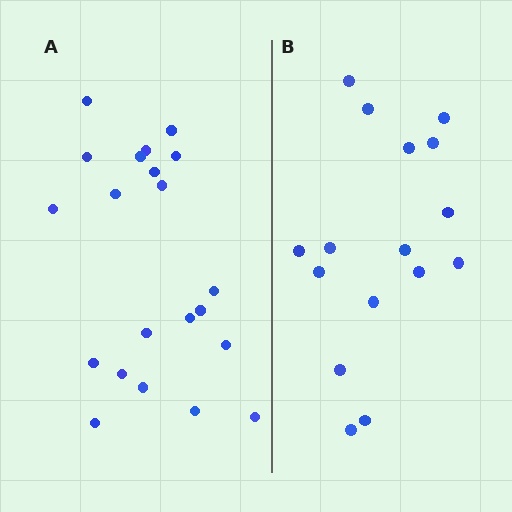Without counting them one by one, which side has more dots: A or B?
Region A (the left region) has more dots.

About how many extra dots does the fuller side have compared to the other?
Region A has about 5 more dots than region B.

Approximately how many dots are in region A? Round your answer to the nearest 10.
About 20 dots. (The exact count is 21, which rounds to 20.)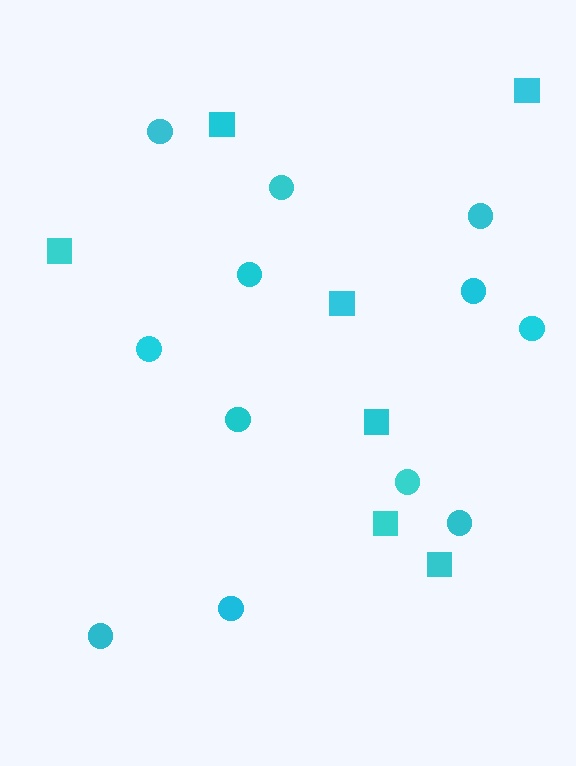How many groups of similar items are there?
There are 2 groups: one group of squares (7) and one group of circles (12).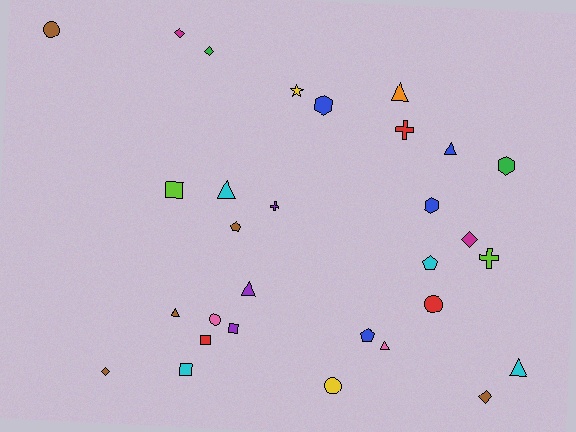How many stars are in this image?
There is 1 star.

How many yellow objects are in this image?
There are 2 yellow objects.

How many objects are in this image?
There are 30 objects.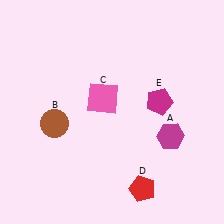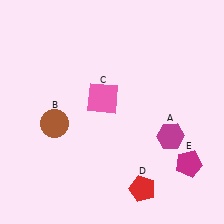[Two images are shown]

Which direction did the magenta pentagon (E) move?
The magenta pentagon (E) moved down.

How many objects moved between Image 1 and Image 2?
1 object moved between the two images.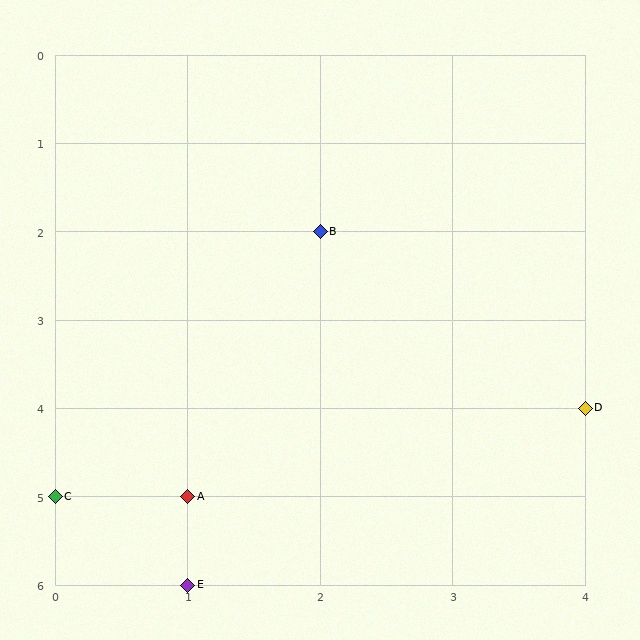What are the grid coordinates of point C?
Point C is at grid coordinates (0, 5).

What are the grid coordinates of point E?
Point E is at grid coordinates (1, 6).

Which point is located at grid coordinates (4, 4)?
Point D is at (4, 4).